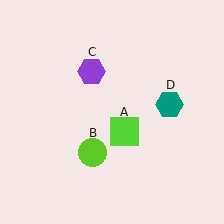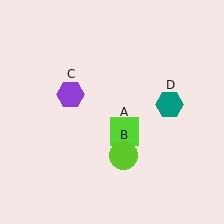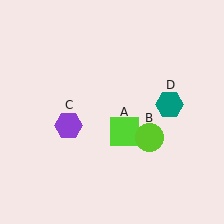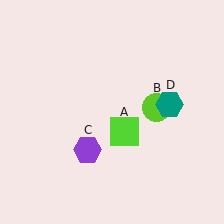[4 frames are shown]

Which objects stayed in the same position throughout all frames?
Lime square (object A) and teal hexagon (object D) remained stationary.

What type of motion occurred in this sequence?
The lime circle (object B), purple hexagon (object C) rotated counterclockwise around the center of the scene.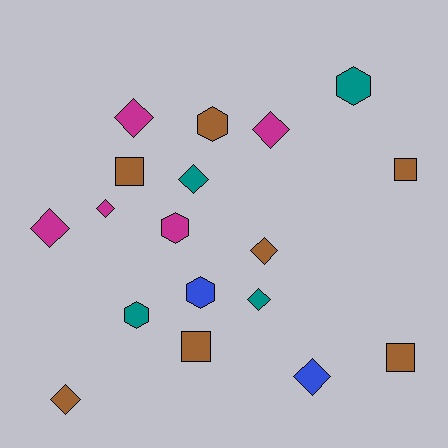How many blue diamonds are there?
There is 1 blue diamond.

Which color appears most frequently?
Brown, with 7 objects.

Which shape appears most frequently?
Diamond, with 9 objects.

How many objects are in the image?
There are 18 objects.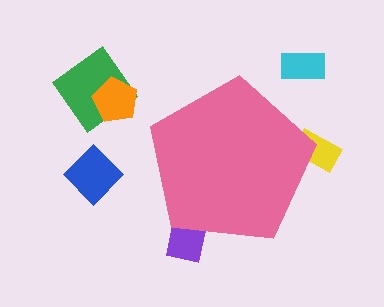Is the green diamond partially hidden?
No, the green diamond is fully visible.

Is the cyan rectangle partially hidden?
No, the cyan rectangle is fully visible.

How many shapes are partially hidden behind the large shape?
2 shapes are partially hidden.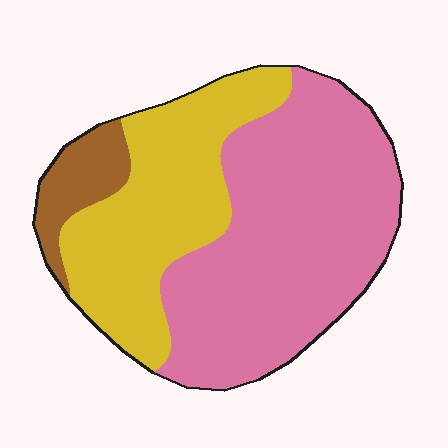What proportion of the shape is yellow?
Yellow covers roughly 35% of the shape.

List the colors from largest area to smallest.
From largest to smallest: pink, yellow, brown.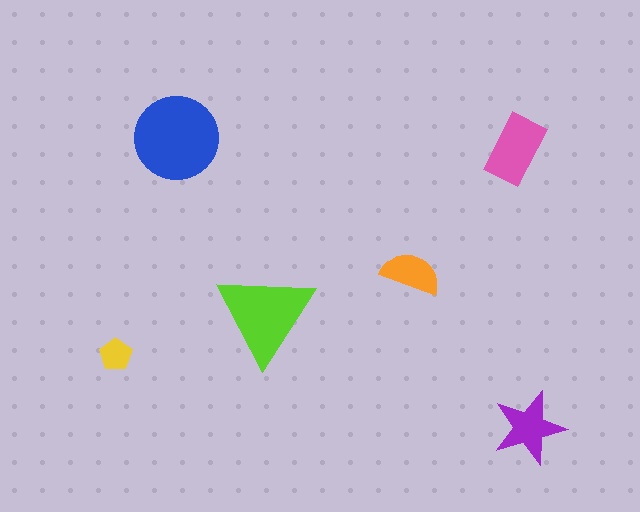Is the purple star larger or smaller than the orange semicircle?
Larger.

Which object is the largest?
The blue circle.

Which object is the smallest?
The yellow pentagon.